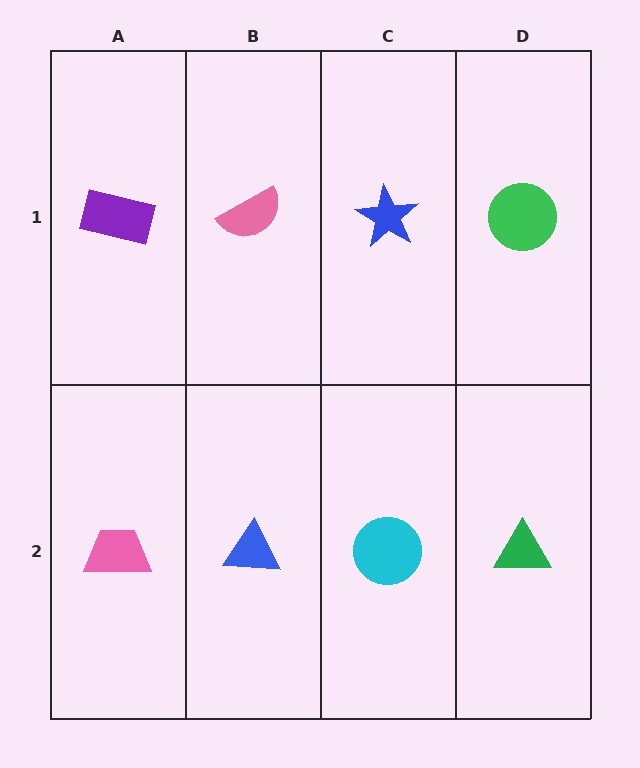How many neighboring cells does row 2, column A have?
2.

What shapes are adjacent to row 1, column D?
A green triangle (row 2, column D), a blue star (row 1, column C).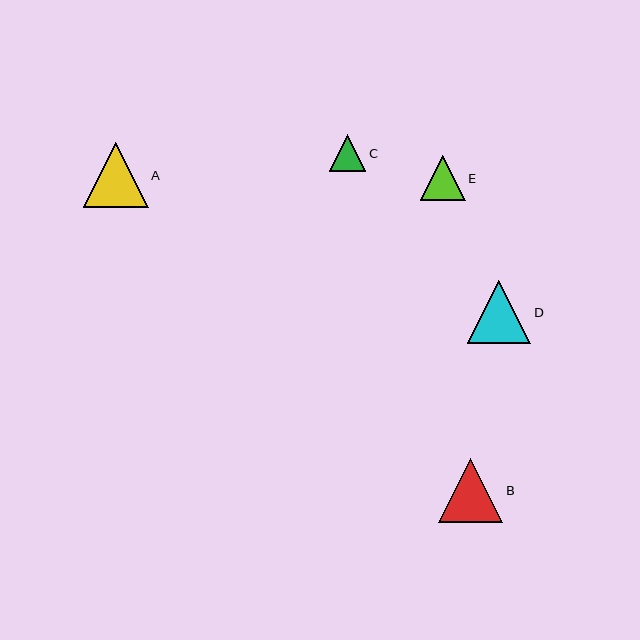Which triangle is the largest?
Triangle A is the largest with a size of approximately 65 pixels.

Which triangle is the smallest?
Triangle C is the smallest with a size of approximately 37 pixels.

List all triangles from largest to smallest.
From largest to smallest: A, B, D, E, C.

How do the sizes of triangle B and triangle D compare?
Triangle B and triangle D are approximately the same size.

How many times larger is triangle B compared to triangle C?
Triangle B is approximately 1.7 times the size of triangle C.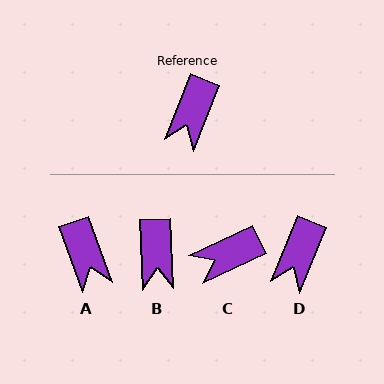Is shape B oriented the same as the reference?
No, it is off by about 24 degrees.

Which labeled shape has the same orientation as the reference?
D.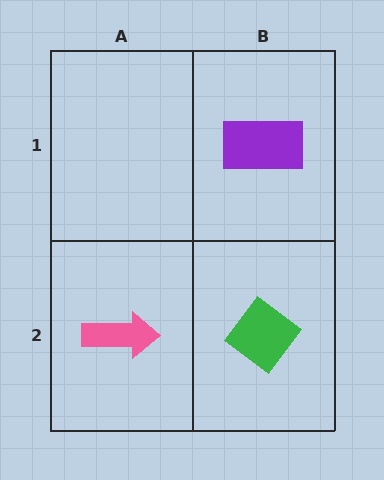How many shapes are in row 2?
2 shapes.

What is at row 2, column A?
A pink arrow.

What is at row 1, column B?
A purple rectangle.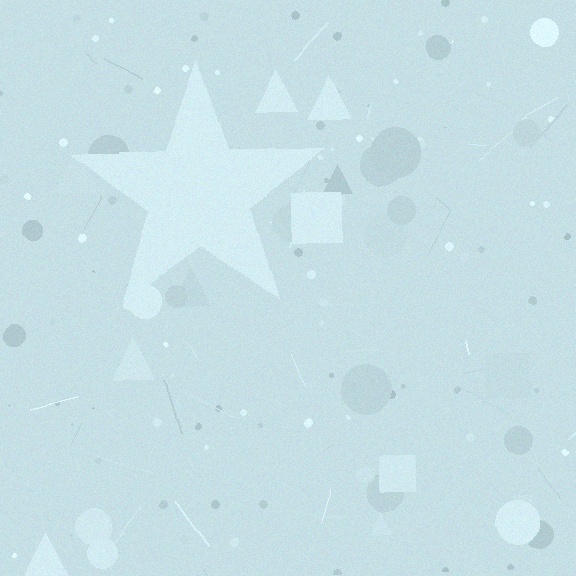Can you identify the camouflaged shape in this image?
The camouflaged shape is a star.